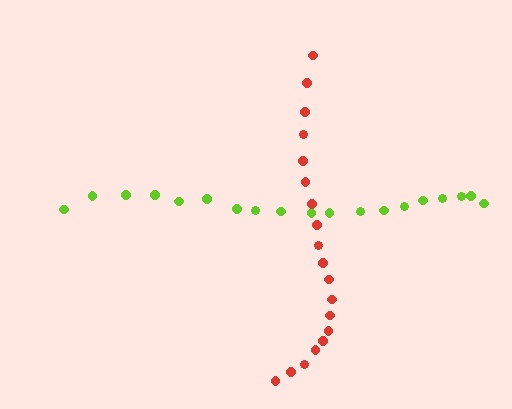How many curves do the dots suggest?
There are 2 distinct paths.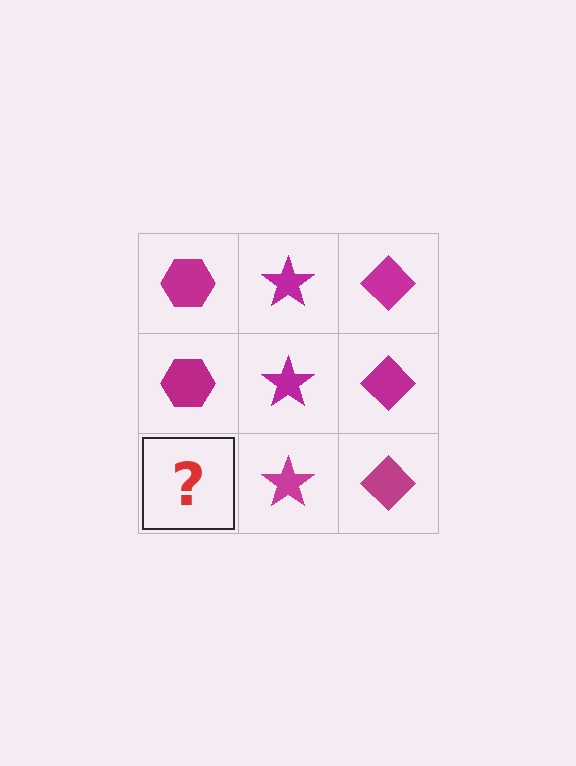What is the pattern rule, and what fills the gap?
The rule is that each column has a consistent shape. The gap should be filled with a magenta hexagon.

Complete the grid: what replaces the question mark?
The question mark should be replaced with a magenta hexagon.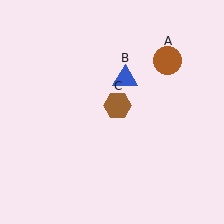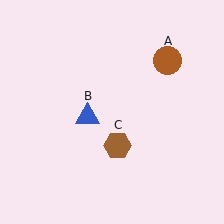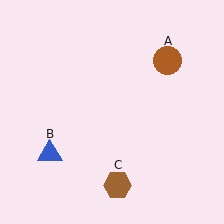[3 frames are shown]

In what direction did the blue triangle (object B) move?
The blue triangle (object B) moved down and to the left.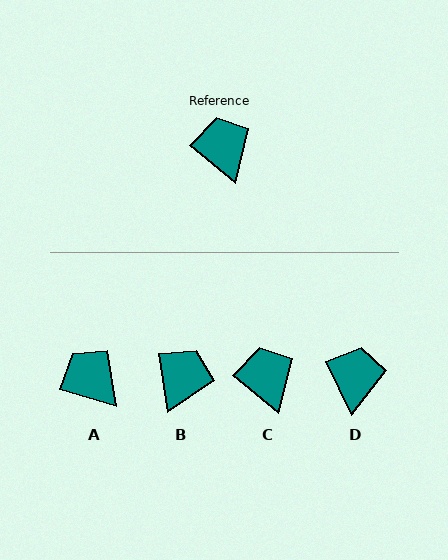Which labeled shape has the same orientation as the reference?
C.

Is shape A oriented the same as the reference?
No, it is off by about 23 degrees.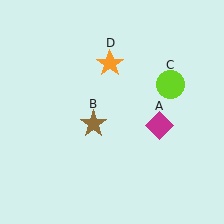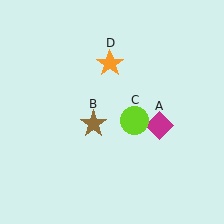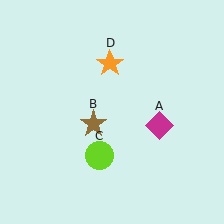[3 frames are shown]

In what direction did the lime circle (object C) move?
The lime circle (object C) moved down and to the left.